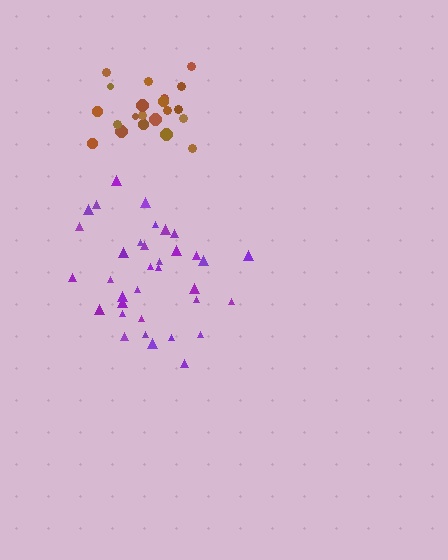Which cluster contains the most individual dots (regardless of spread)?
Purple (35).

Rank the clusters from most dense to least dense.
brown, purple.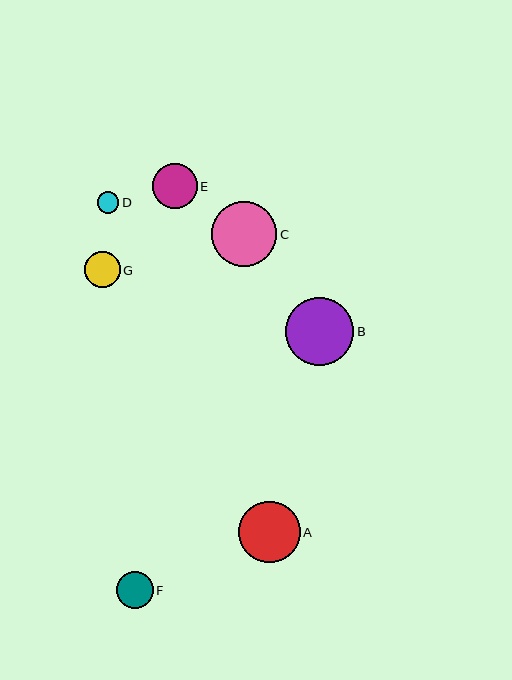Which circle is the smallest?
Circle D is the smallest with a size of approximately 21 pixels.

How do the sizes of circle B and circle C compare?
Circle B and circle C are approximately the same size.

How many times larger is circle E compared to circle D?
Circle E is approximately 2.1 times the size of circle D.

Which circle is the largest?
Circle B is the largest with a size of approximately 68 pixels.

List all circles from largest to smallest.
From largest to smallest: B, C, A, E, F, G, D.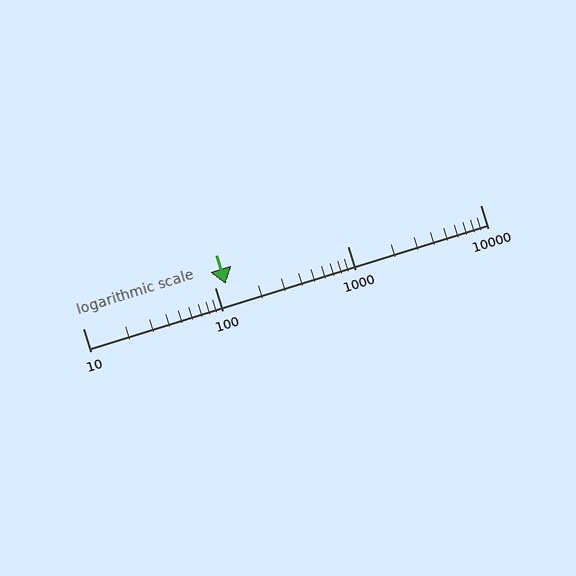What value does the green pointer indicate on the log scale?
The pointer indicates approximately 120.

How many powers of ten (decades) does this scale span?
The scale spans 3 decades, from 10 to 10000.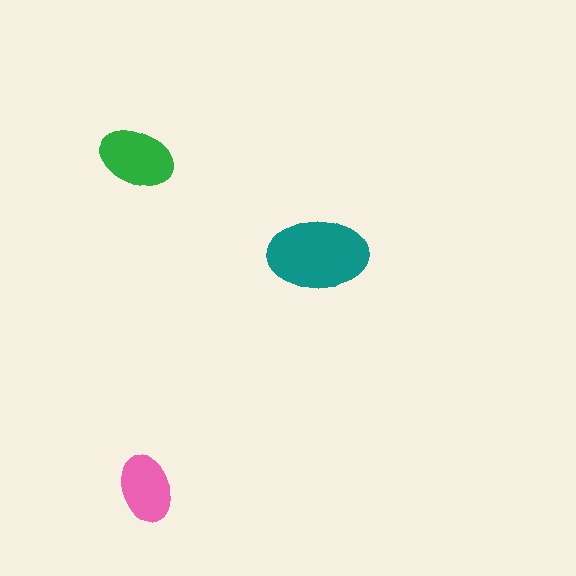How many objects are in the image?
There are 3 objects in the image.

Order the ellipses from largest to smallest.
the teal one, the green one, the pink one.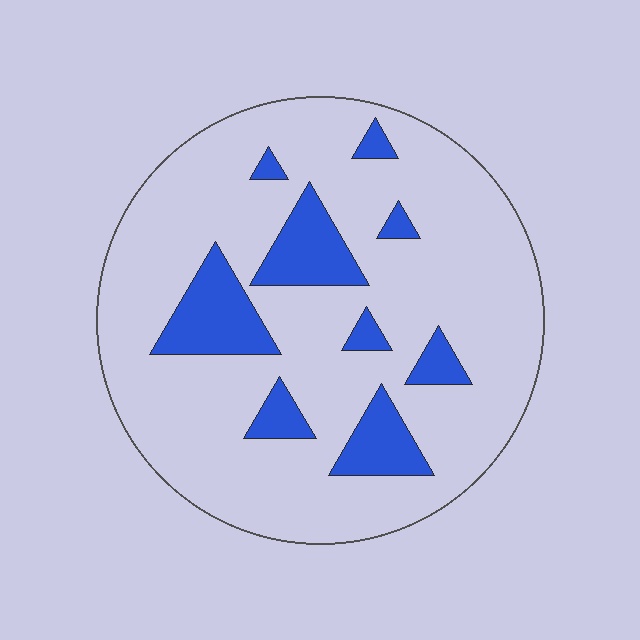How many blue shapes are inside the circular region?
9.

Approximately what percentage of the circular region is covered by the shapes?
Approximately 15%.